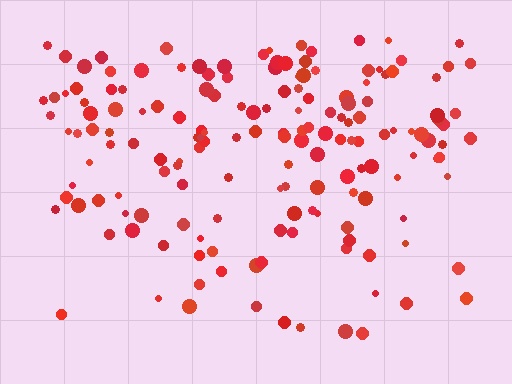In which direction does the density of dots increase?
From bottom to top, with the top side densest.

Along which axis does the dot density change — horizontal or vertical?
Vertical.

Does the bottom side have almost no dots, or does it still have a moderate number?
Still a moderate number, just noticeably fewer than the top.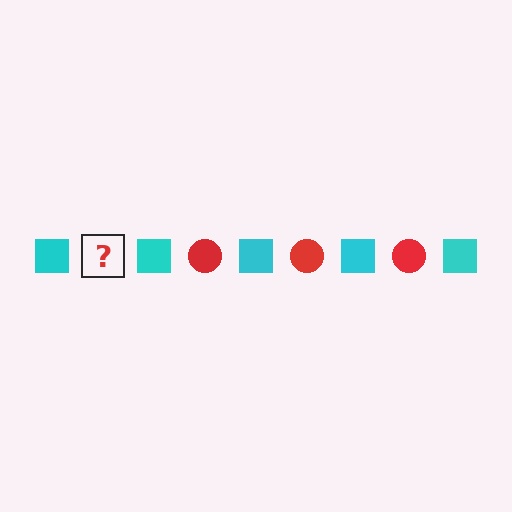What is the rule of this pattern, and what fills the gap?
The rule is that the pattern alternates between cyan square and red circle. The gap should be filled with a red circle.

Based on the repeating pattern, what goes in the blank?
The blank should be a red circle.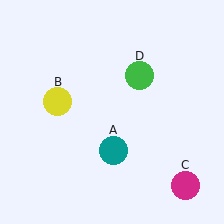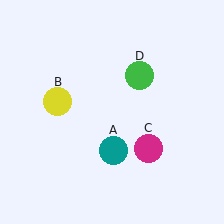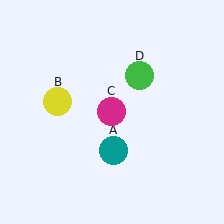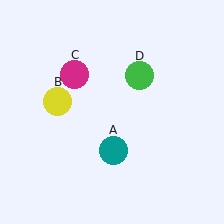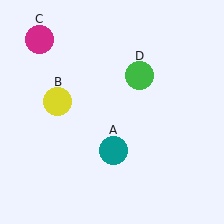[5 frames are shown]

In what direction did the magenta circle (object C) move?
The magenta circle (object C) moved up and to the left.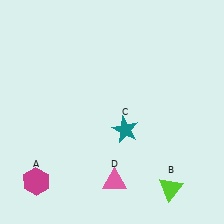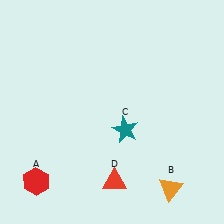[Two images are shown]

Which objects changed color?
A changed from magenta to red. B changed from lime to orange. D changed from pink to red.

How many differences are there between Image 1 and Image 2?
There are 3 differences between the two images.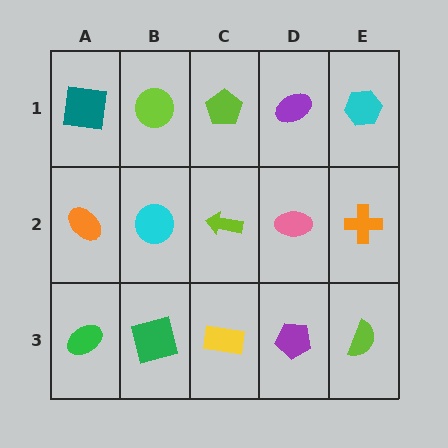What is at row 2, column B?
A cyan circle.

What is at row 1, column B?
A lime circle.